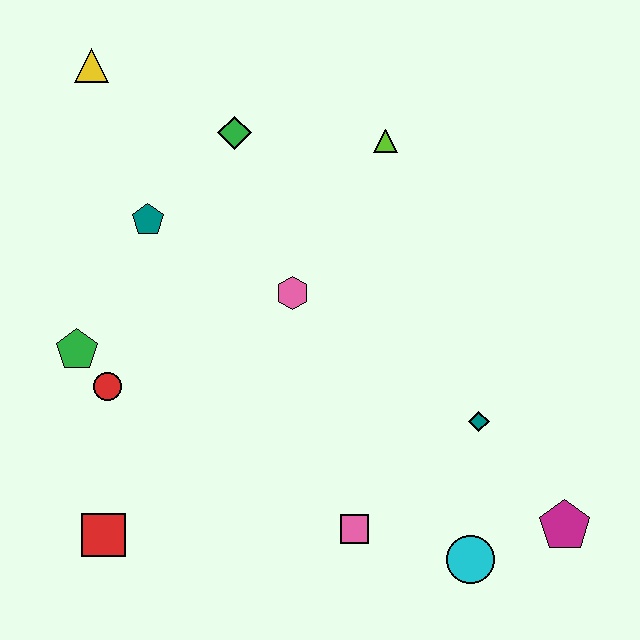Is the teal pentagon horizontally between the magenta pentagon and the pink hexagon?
No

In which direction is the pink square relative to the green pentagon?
The pink square is to the right of the green pentagon.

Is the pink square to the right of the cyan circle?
No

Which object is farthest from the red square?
The lime triangle is farthest from the red square.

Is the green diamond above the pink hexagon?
Yes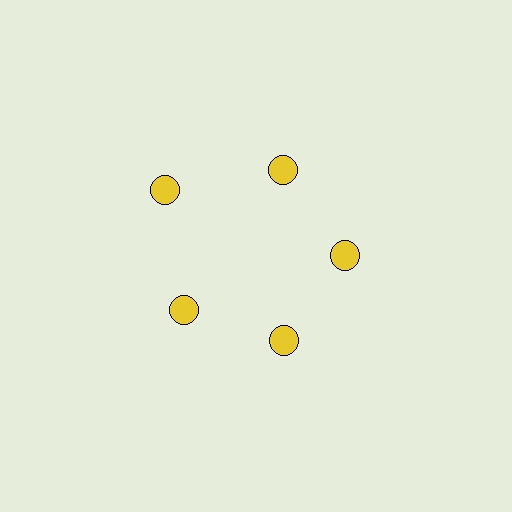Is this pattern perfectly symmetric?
No. The 5 yellow circles are arranged in a ring, but one element near the 10 o'clock position is pushed outward from the center, breaking the 5-fold rotational symmetry.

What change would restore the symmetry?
The symmetry would be restored by moving it inward, back onto the ring so that all 5 circles sit at equal angles and equal distance from the center.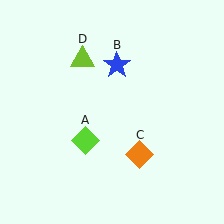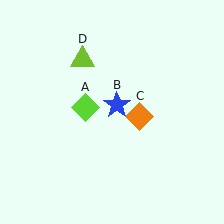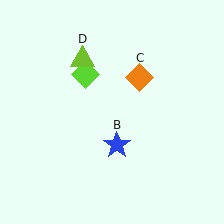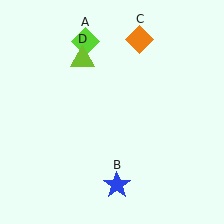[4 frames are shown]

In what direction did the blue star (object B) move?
The blue star (object B) moved down.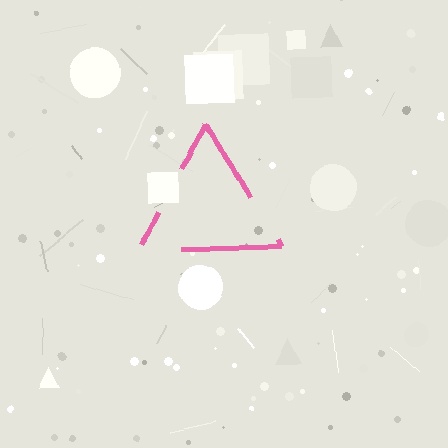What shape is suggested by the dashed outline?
The dashed outline suggests a triangle.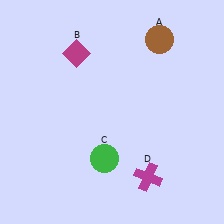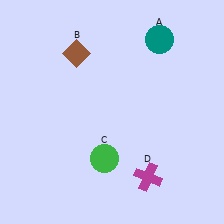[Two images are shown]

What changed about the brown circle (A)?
In Image 1, A is brown. In Image 2, it changed to teal.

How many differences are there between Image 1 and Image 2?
There are 2 differences between the two images.